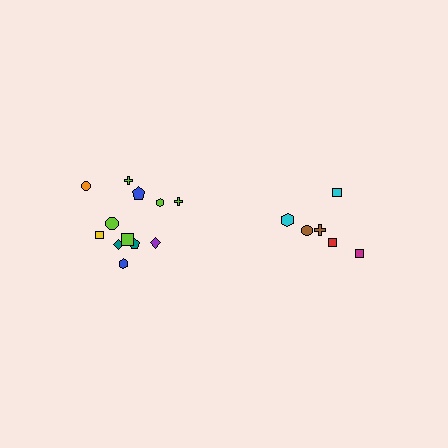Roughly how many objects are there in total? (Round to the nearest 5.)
Roughly 20 objects in total.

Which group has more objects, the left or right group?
The left group.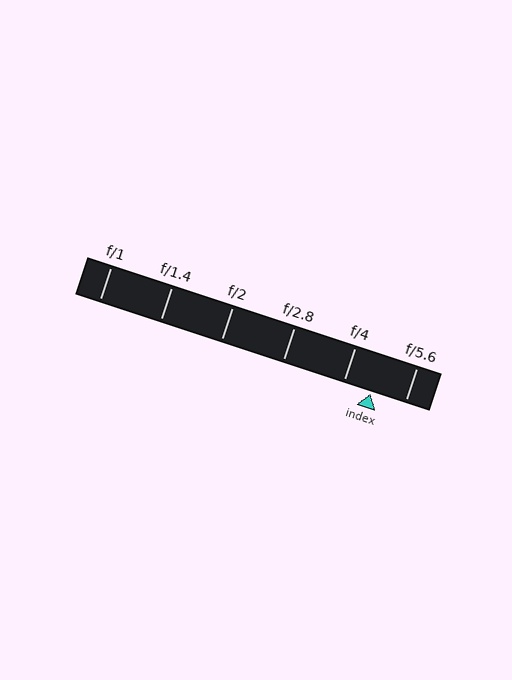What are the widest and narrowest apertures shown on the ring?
The widest aperture shown is f/1 and the narrowest is f/5.6.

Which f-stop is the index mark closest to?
The index mark is closest to f/4.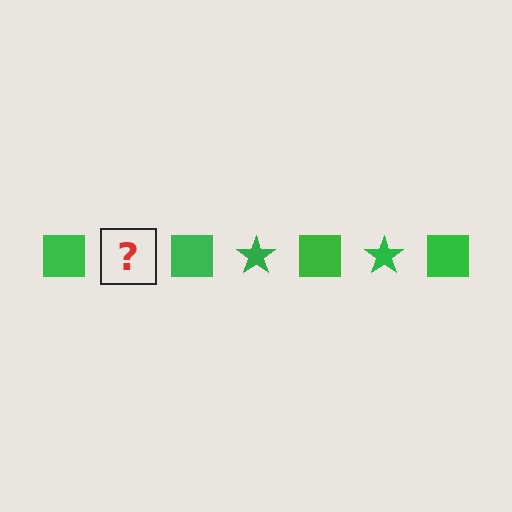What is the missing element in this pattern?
The missing element is a green star.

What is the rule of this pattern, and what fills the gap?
The rule is that the pattern cycles through square, star shapes in green. The gap should be filled with a green star.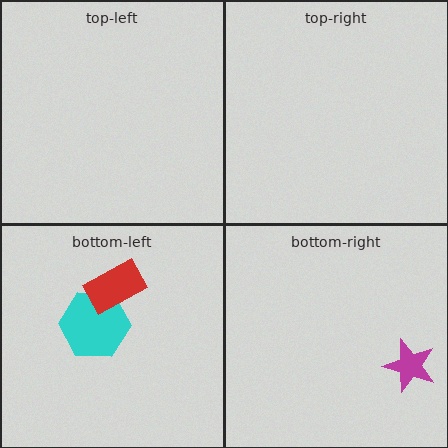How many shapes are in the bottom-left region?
2.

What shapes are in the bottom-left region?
The cyan hexagon, the red rectangle.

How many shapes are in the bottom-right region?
1.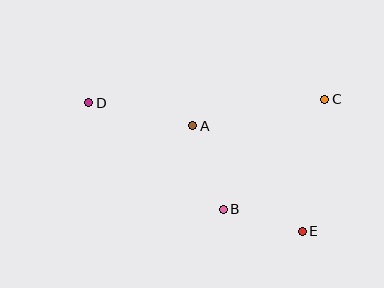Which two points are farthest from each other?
Points D and E are farthest from each other.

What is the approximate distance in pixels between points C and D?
The distance between C and D is approximately 236 pixels.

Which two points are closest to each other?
Points B and E are closest to each other.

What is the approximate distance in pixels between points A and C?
The distance between A and C is approximately 134 pixels.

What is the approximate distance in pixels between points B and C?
The distance between B and C is approximately 150 pixels.